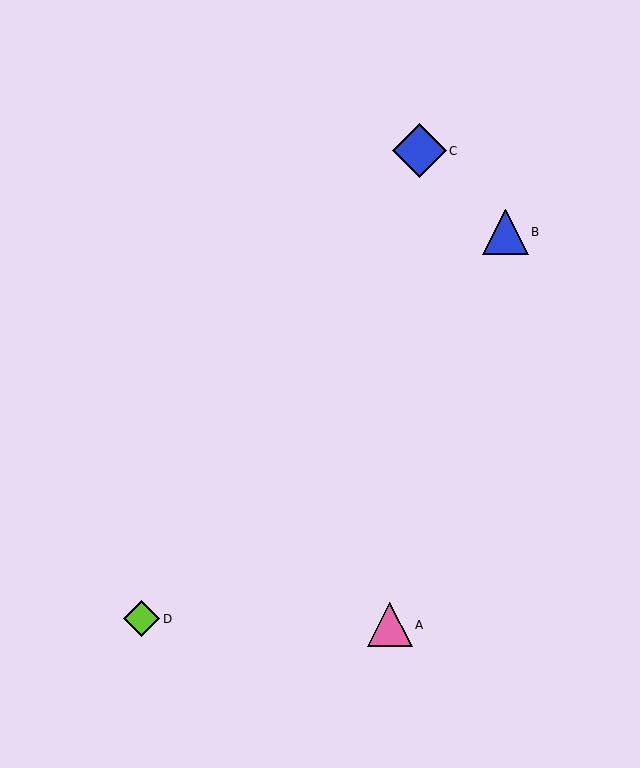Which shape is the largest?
The blue diamond (labeled C) is the largest.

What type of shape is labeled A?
Shape A is a pink triangle.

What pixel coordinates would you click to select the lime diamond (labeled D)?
Click at (141, 619) to select the lime diamond D.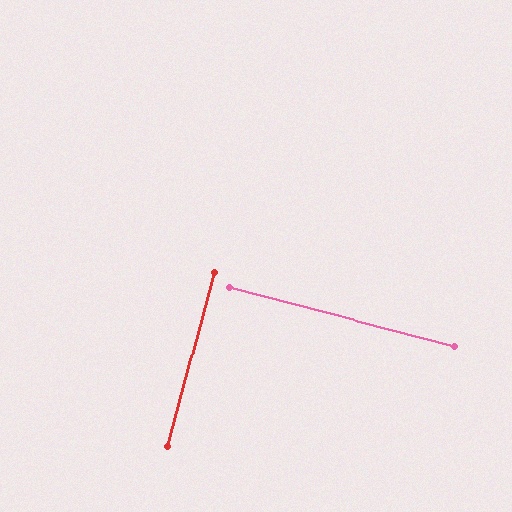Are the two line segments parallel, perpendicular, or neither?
Perpendicular — they meet at approximately 90°.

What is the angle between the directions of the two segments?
Approximately 90 degrees.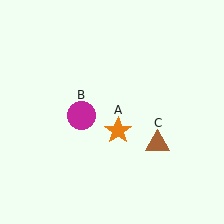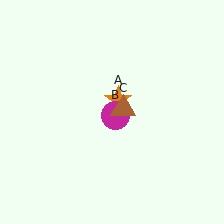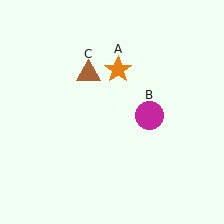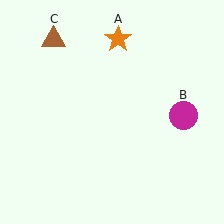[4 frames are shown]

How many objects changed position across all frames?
3 objects changed position: orange star (object A), magenta circle (object B), brown triangle (object C).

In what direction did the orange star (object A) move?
The orange star (object A) moved up.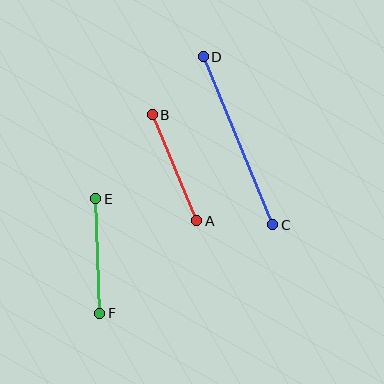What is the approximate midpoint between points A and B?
The midpoint is at approximately (175, 168) pixels.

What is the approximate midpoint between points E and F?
The midpoint is at approximately (98, 256) pixels.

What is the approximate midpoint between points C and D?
The midpoint is at approximately (238, 141) pixels.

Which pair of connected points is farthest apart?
Points C and D are farthest apart.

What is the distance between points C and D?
The distance is approximately 182 pixels.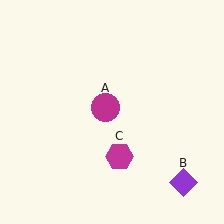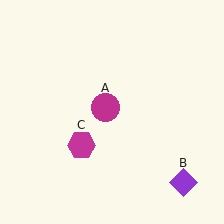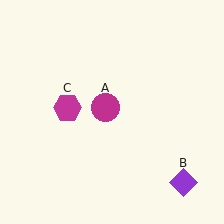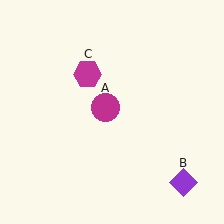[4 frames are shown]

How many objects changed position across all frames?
1 object changed position: magenta hexagon (object C).